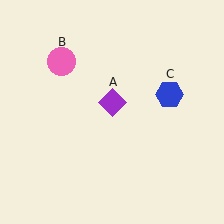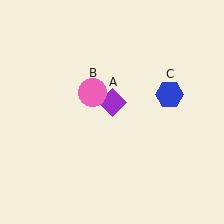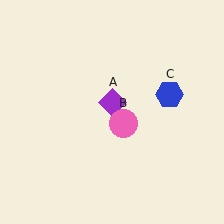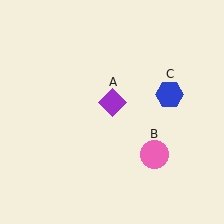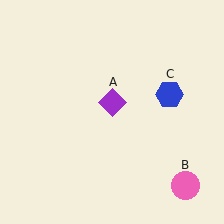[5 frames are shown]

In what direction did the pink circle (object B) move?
The pink circle (object B) moved down and to the right.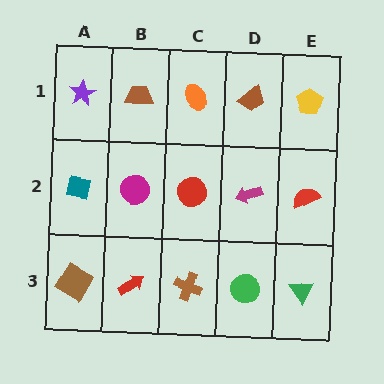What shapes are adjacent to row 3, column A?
A teal square (row 2, column A), a red arrow (row 3, column B).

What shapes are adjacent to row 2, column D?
A brown trapezoid (row 1, column D), a green circle (row 3, column D), a red circle (row 2, column C), a red semicircle (row 2, column E).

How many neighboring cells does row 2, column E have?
3.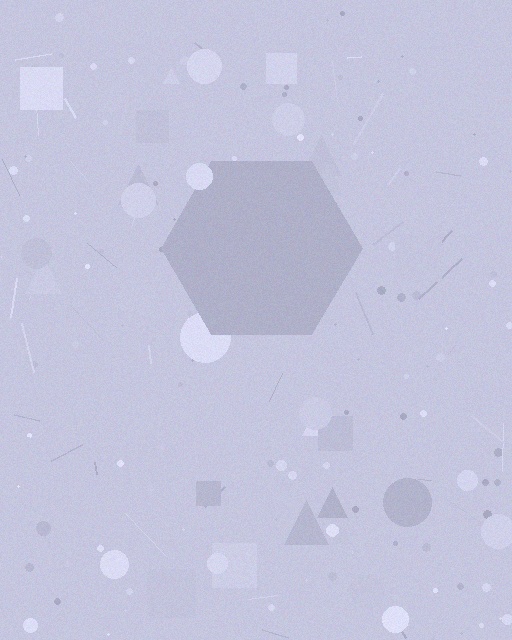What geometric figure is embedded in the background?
A hexagon is embedded in the background.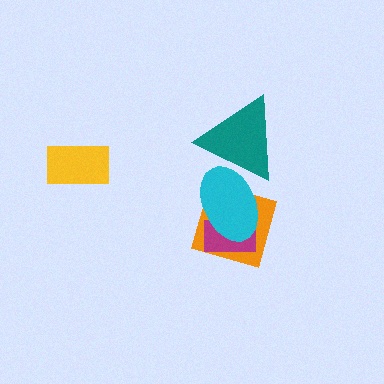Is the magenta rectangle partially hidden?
Yes, it is partially covered by another shape.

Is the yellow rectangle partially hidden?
No, no other shape covers it.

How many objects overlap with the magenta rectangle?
2 objects overlap with the magenta rectangle.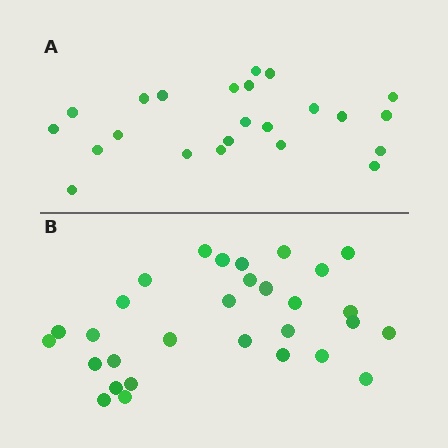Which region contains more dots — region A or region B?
Region B (the bottom region) has more dots.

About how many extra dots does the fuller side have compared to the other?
Region B has roughly 8 or so more dots than region A.